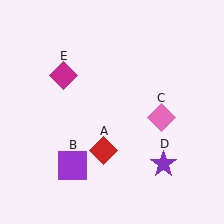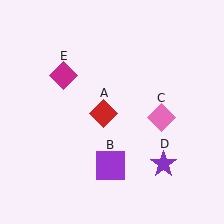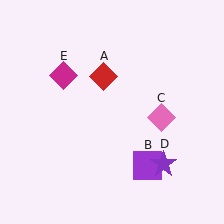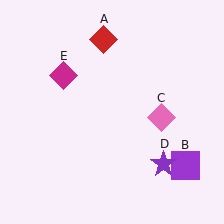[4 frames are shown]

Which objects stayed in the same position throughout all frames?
Pink diamond (object C) and purple star (object D) and magenta diamond (object E) remained stationary.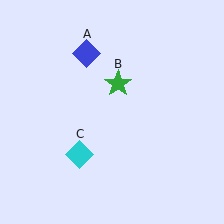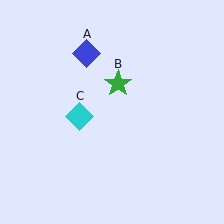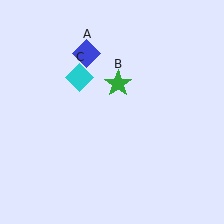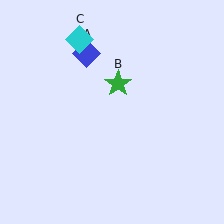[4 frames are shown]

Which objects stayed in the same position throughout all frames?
Blue diamond (object A) and green star (object B) remained stationary.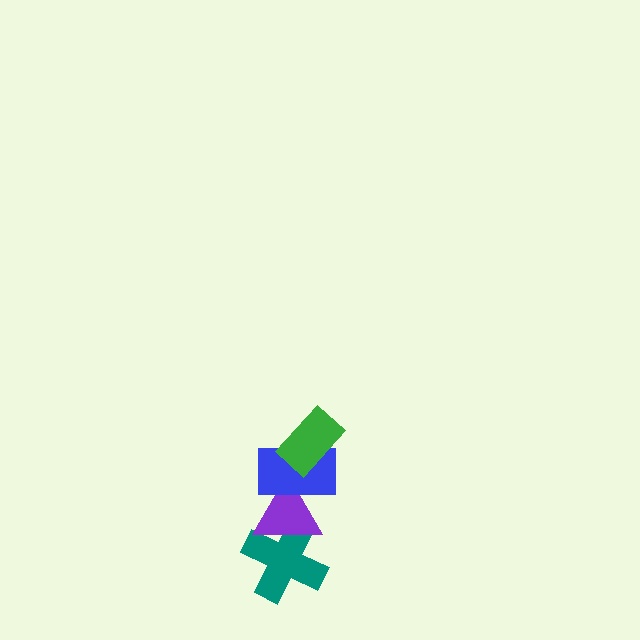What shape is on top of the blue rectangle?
The green rectangle is on top of the blue rectangle.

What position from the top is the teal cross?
The teal cross is 4th from the top.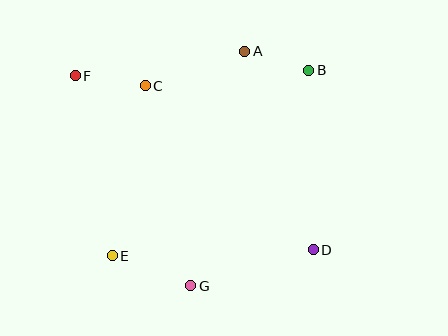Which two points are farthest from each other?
Points D and F are farthest from each other.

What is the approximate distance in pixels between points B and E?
The distance between B and E is approximately 270 pixels.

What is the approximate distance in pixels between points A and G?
The distance between A and G is approximately 241 pixels.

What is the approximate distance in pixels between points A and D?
The distance between A and D is approximately 210 pixels.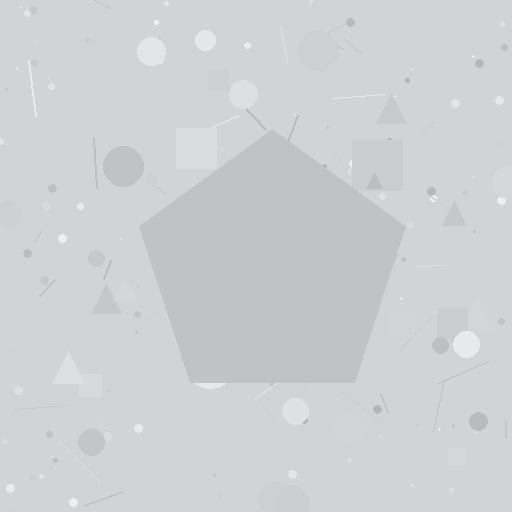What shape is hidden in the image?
A pentagon is hidden in the image.